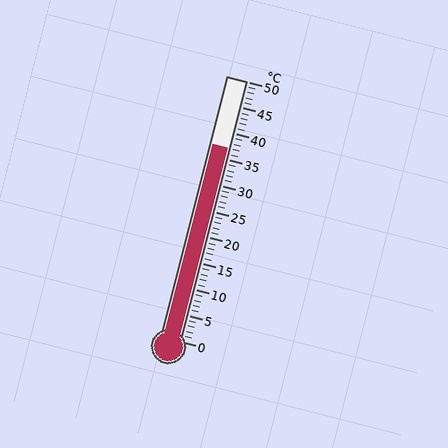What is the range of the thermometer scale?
The thermometer scale ranges from 0°C to 50°C.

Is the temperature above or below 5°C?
The temperature is above 5°C.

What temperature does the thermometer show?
The thermometer shows approximately 37°C.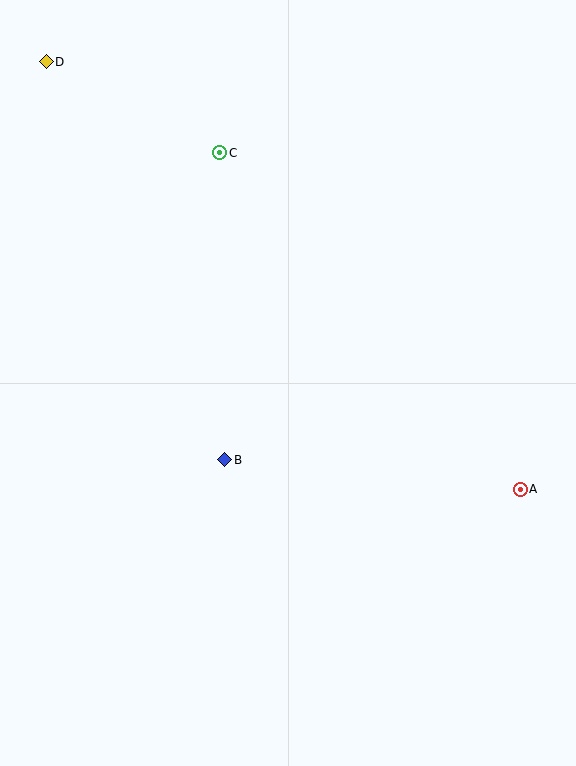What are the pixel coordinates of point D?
Point D is at (46, 62).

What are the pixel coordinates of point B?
Point B is at (225, 460).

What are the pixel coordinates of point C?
Point C is at (220, 153).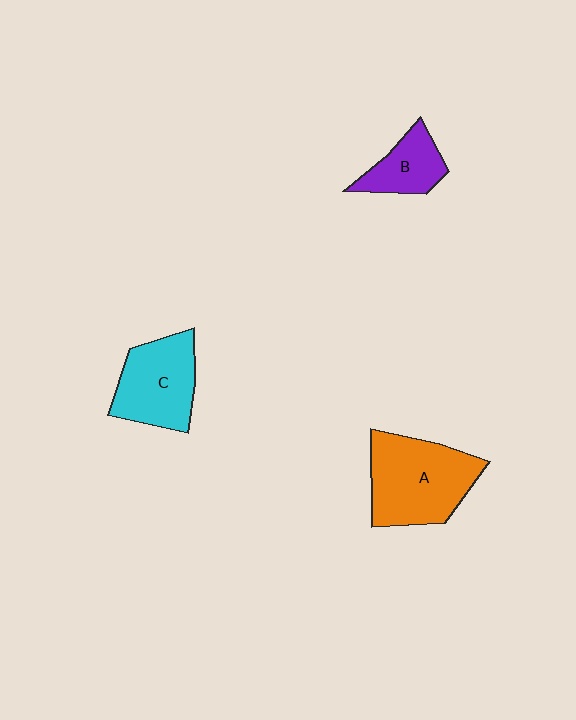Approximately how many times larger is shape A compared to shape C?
Approximately 1.3 times.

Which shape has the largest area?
Shape A (orange).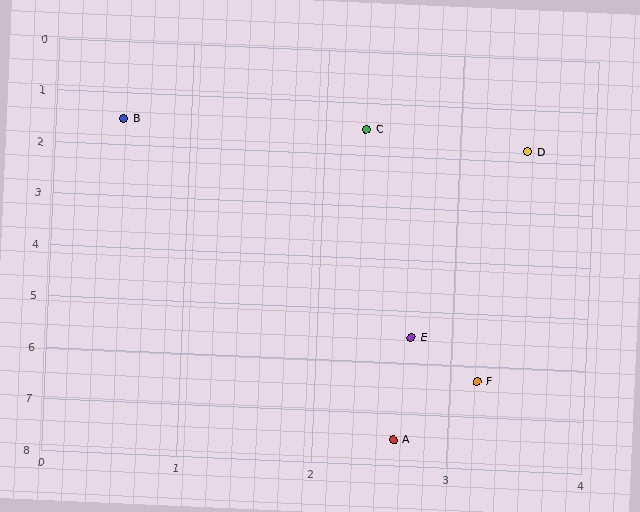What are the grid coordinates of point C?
Point C is at approximately (2.3, 1.5).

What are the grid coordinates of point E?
Point E is at approximately (2.7, 5.5).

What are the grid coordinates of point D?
Point D is at approximately (3.5, 1.8).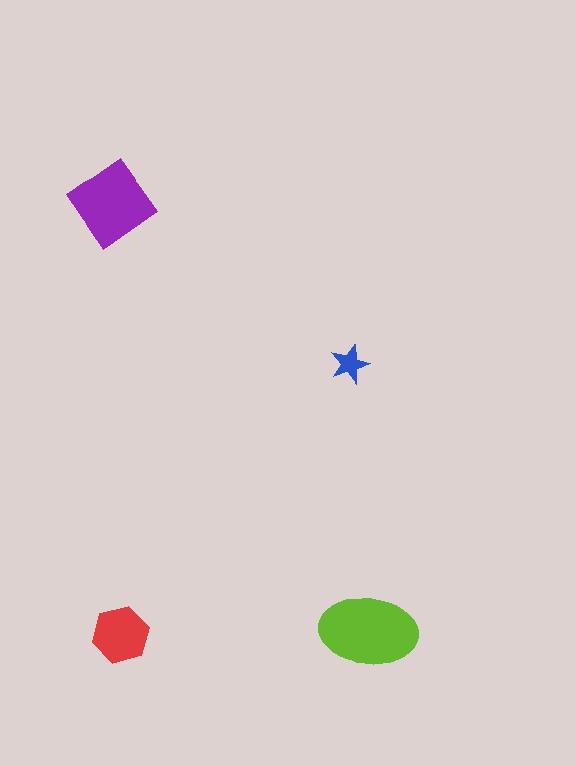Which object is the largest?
The lime ellipse.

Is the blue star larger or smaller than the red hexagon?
Smaller.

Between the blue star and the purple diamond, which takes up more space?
The purple diamond.